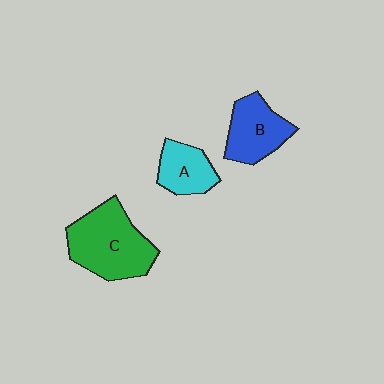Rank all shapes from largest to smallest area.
From largest to smallest: C (green), B (blue), A (cyan).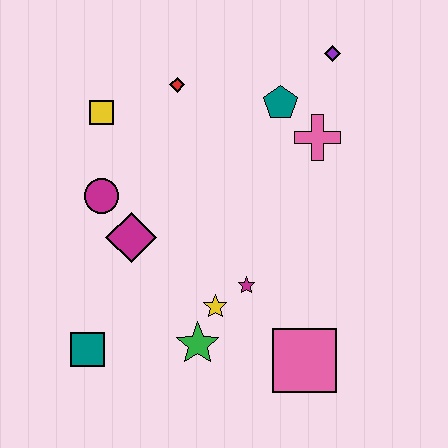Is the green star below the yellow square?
Yes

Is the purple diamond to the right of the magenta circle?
Yes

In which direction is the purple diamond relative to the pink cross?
The purple diamond is above the pink cross.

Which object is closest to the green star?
The yellow star is closest to the green star.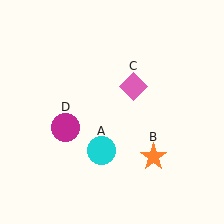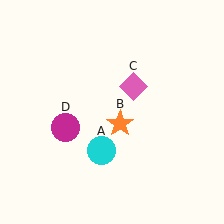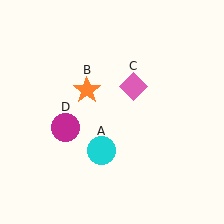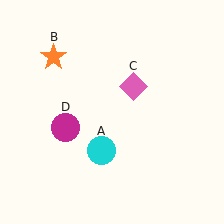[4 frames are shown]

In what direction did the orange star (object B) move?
The orange star (object B) moved up and to the left.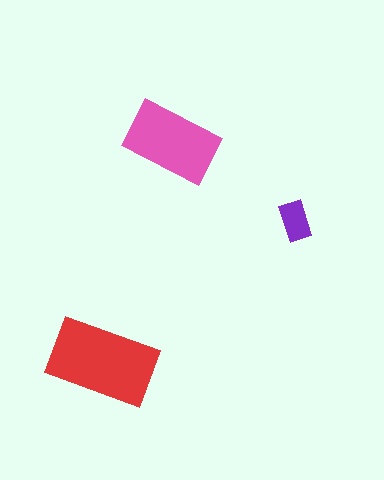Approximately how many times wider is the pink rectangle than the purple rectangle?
About 2.5 times wider.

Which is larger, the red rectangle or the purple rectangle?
The red one.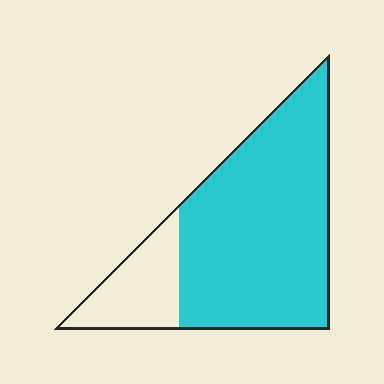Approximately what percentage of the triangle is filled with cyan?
Approximately 80%.